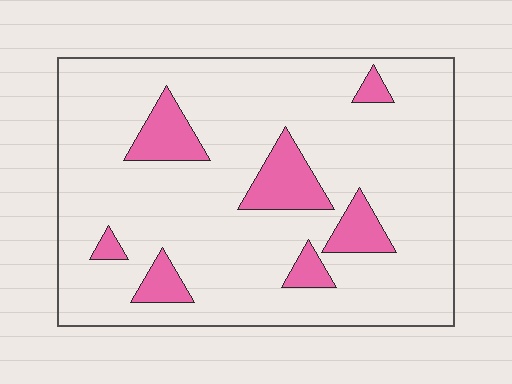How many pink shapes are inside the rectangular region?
7.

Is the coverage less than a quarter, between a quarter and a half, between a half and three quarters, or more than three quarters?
Less than a quarter.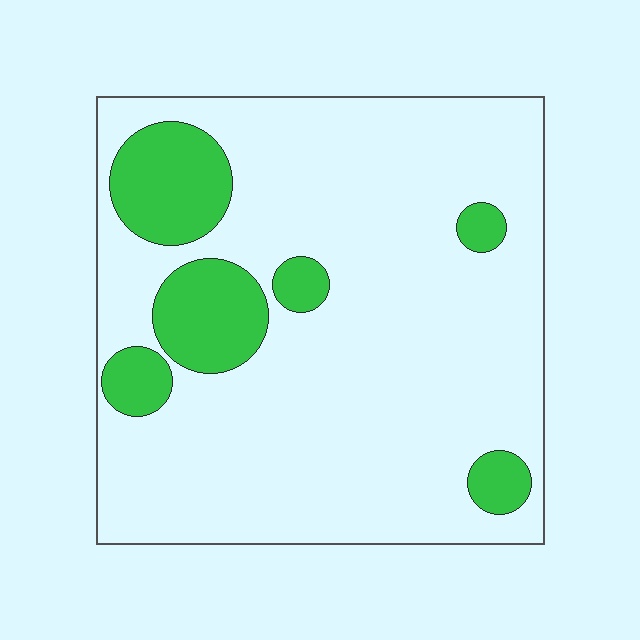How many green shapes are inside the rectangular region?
6.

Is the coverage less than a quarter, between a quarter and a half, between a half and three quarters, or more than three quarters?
Less than a quarter.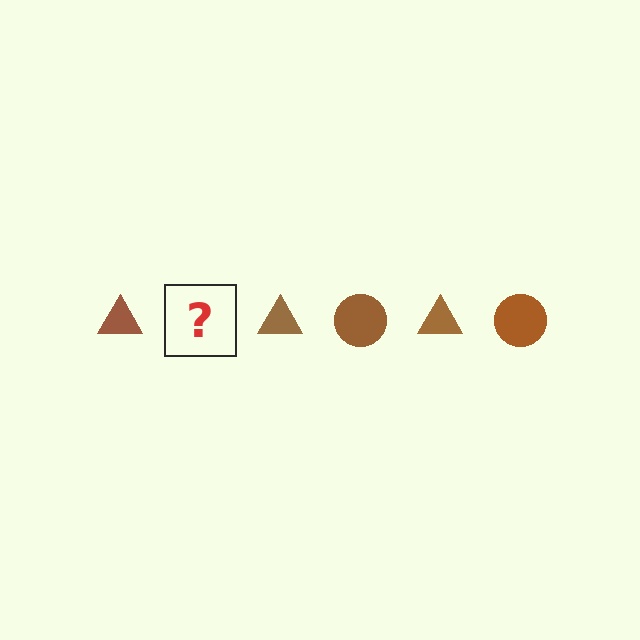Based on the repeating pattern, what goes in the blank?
The blank should be a brown circle.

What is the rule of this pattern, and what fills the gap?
The rule is that the pattern cycles through triangle, circle shapes in brown. The gap should be filled with a brown circle.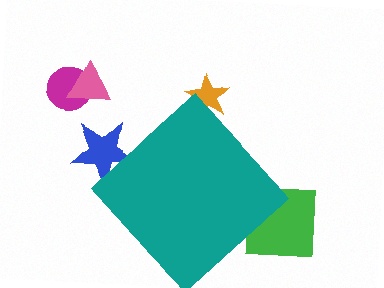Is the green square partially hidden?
Yes, the green square is partially hidden behind the teal diamond.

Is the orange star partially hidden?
Yes, the orange star is partially hidden behind the teal diamond.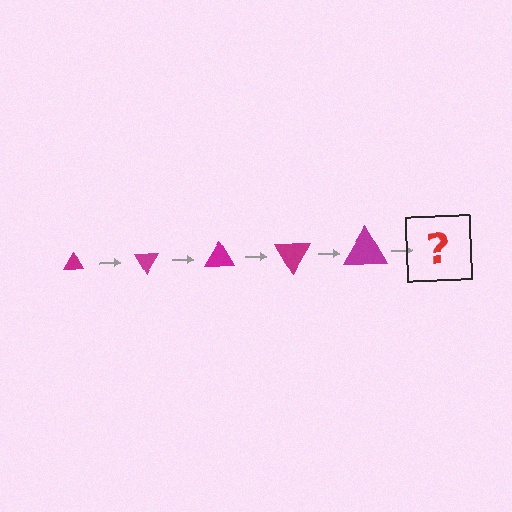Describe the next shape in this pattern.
It should be a triangle, larger than the previous one and rotated 300 degrees from the start.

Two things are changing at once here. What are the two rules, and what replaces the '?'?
The two rules are that the triangle grows larger each step and it rotates 60 degrees each step. The '?' should be a triangle, larger than the previous one and rotated 300 degrees from the start.